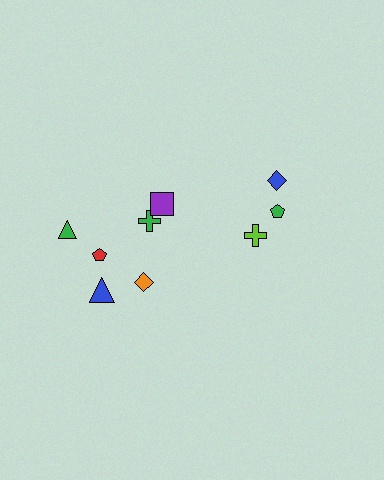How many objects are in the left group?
There are 6 objects.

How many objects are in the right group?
There are 3 objects.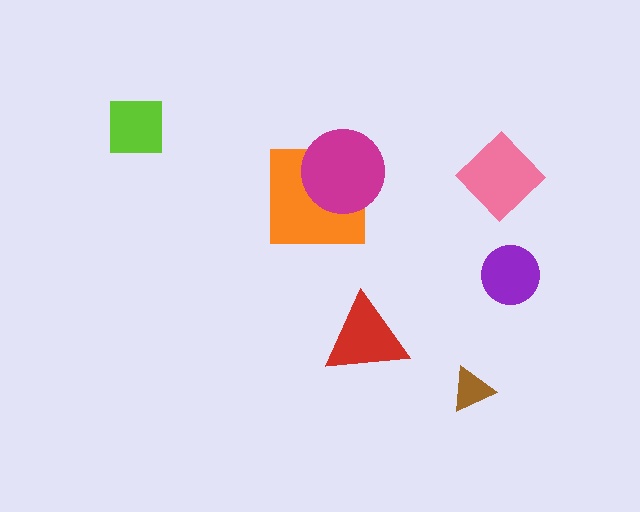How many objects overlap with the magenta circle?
1 object overlaps with the magenta circle.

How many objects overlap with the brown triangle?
0 objects overlap with the brown triangle.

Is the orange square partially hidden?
Yes, it is partially covered by another shape.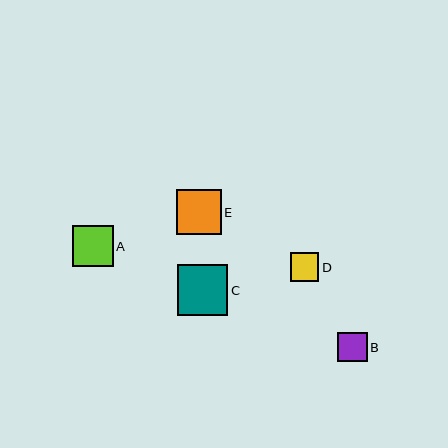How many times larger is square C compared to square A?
Square C is approximately 1.2 times the size of square A.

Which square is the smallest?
Square D is the smallest with a size of approximately 29 pixels.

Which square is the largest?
Square C is the largest with a size of approximately 50 pixels.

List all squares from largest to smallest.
From largest to smallest: C, E, A, B, D.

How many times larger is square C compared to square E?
Square C is approximately 1.1 times the size of square E.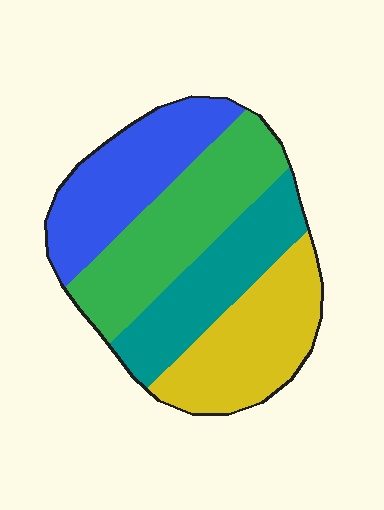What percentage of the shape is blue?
Blue takes up between a sixth and a third of the shape.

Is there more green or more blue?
Green.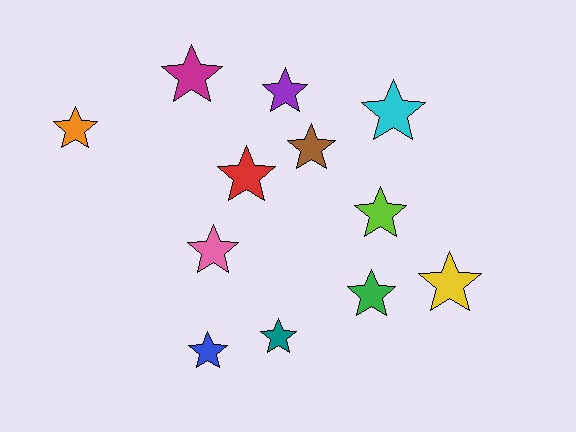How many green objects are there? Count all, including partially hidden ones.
There is 1 green object.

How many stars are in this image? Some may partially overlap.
There are 12 stars.